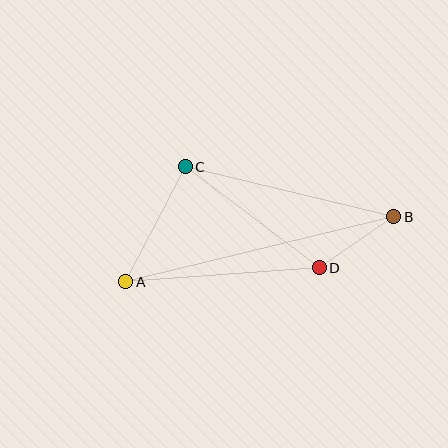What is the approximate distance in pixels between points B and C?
The distance between B and C is approximately 214 pixels.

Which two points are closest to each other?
Points B and D are closest to each other.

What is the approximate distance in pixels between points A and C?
The distance between A and C is approximately 129 pixels.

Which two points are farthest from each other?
Points A and B are farthest from each other.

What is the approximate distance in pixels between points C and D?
The distance between C and D is approximately 168 pixels.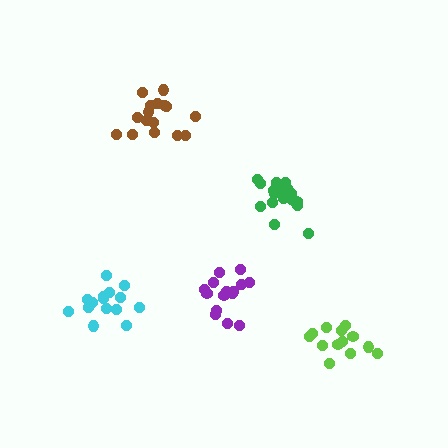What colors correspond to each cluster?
The clusters are colored: green, purple, cyan, lime, brown.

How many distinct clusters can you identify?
There are 5 distinct clusters.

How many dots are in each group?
Group 1: 17 dots, Group 2: 15 dots, Group 3: 15 dots, Group 4: 13 dots, Group 5: 16 dots (76 total).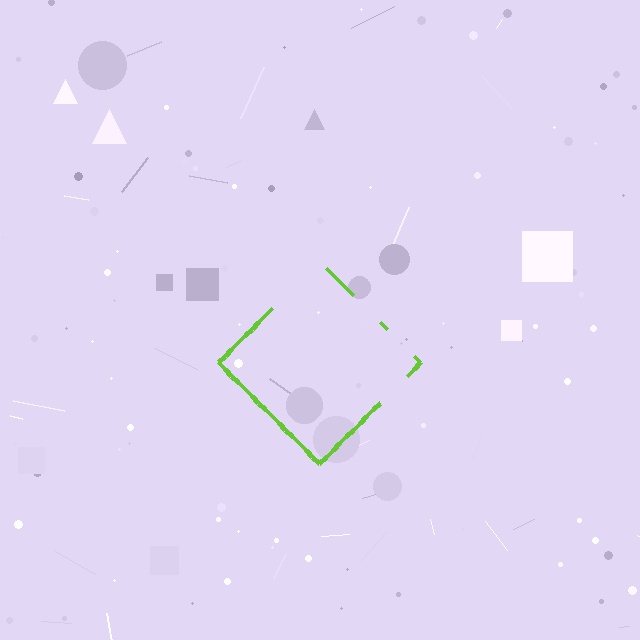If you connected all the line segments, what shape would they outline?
They would outline a diamond.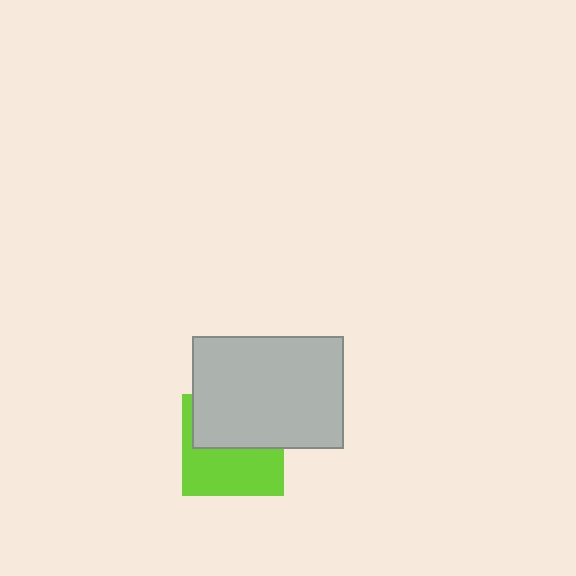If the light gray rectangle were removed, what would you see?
You would see the complete lime square.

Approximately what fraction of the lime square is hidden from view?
Roughly 50% of the lime square is hidden behind the light gray rectangle.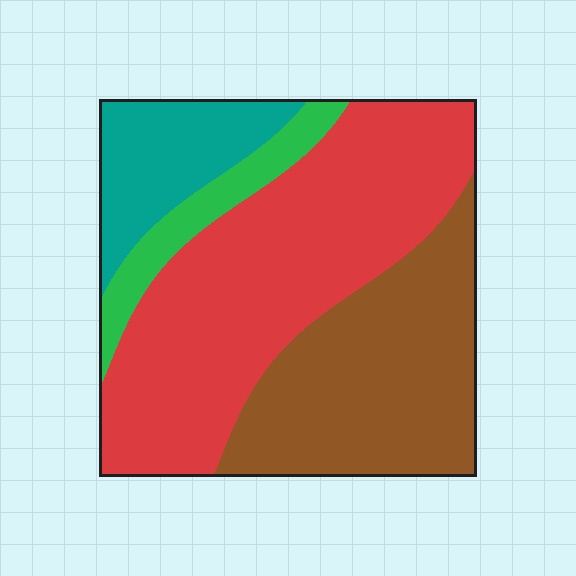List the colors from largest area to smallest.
From largest to smallest: red, brown, teal, green.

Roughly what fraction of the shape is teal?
Teal covers 13% of the shape.